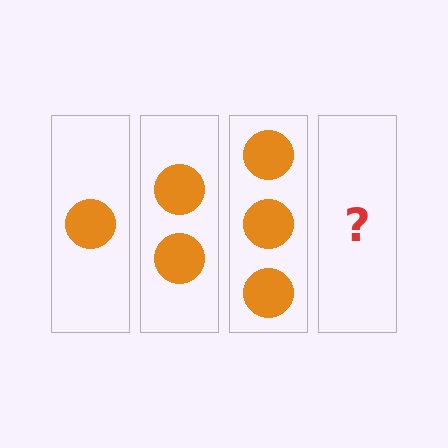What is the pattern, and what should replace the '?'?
The pattern is that each step adds one more circle. The '?' should be 4 circles.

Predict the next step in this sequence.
The next step is 4 circles.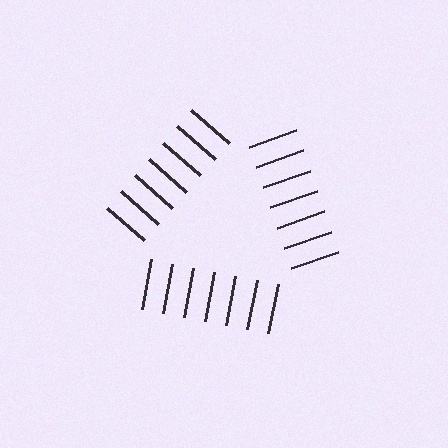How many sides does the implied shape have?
3 sides — the line-ends trace a triangle.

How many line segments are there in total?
21 — 7 along each of the 3 edges.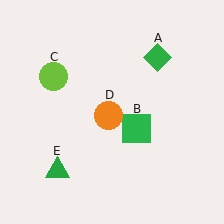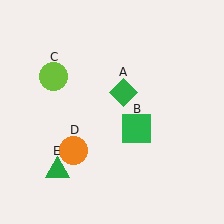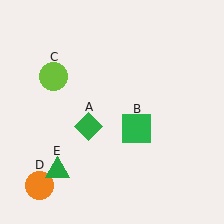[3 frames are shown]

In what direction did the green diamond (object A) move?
The green diamond (object A) moved down and to the left.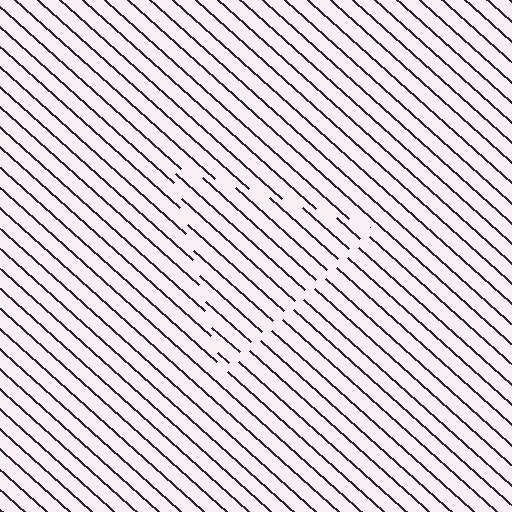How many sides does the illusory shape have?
3 sides — the line-ends trace a triangle.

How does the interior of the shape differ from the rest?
The interior of the shape contains the same grating, shifted by half a period — the contour is defined by the phase discontinuity where line-ends from the inner and outer gratings abut.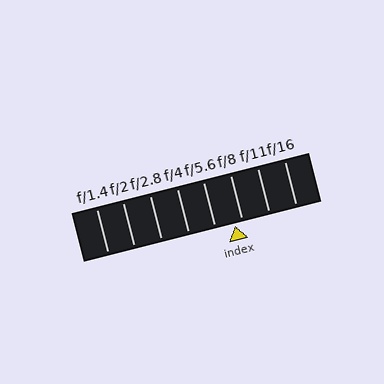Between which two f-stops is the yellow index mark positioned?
The index mark is between f/5.6 and f/8.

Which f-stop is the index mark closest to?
The index mark is closest to f/8.